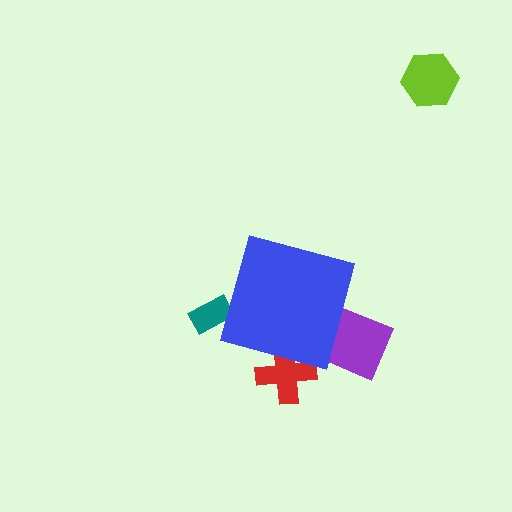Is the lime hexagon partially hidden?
No, the lime hexagon is fully visible.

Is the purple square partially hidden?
Yes, the purple square is partially hidden behind the blue diamond.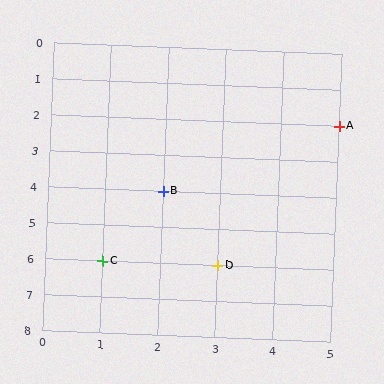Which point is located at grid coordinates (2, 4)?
Point B is at (2, 4).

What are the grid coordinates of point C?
Point C is at grid coordinates (1, 6).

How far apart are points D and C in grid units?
Points D and C are 2 columns apart.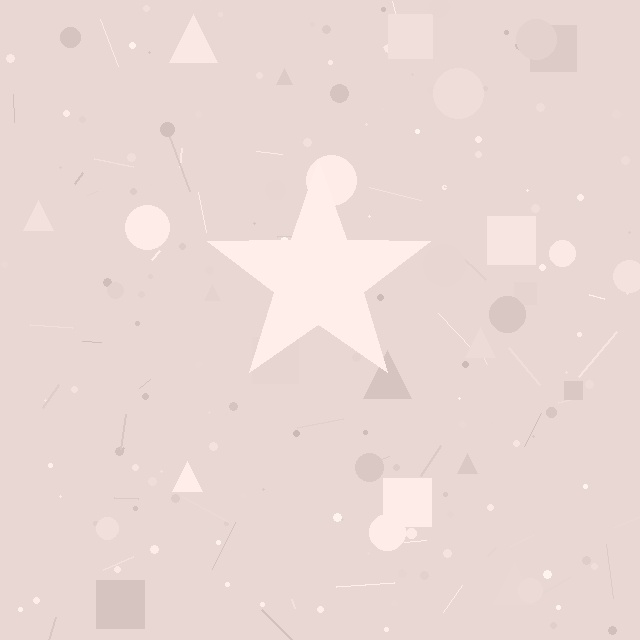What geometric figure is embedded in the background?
A star is embedded in the background.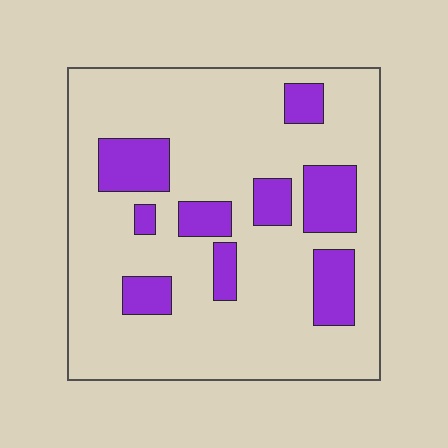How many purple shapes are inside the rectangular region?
9.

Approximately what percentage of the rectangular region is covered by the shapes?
Approximately 20%.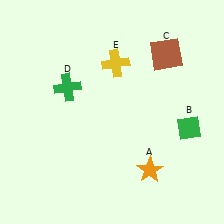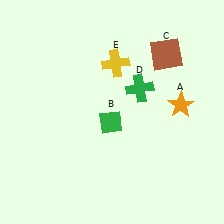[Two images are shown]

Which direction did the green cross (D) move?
The green cross (D) moved right.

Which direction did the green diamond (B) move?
The green diamond (B) moved left.